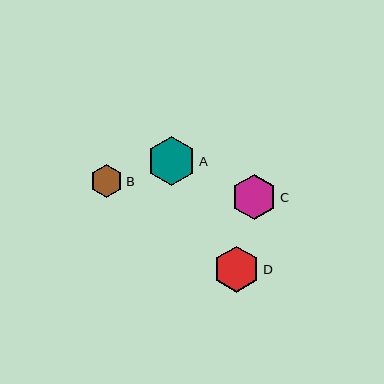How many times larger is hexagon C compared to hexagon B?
Hexagon C is approximately 1.4 times the size of hexagon B.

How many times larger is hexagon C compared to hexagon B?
Hexagon C is approximately 1.4 times the size of hexagon B.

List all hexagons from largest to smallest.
From largest to smallest: A, D, C, B.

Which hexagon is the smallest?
Hexagon B is the smallest with a size of approximately 33 pixels.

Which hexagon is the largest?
Hexagon A is the largest with a size of approximately 49 pixels.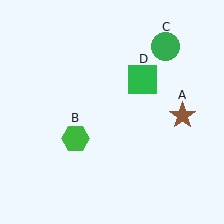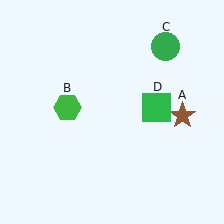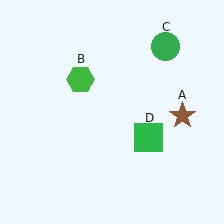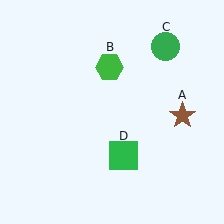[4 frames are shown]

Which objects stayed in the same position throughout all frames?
Brown star (object A) and green circle (object C) remained stationary.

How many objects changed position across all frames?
2 objects changed position: green hexagon (object B), green square (object D).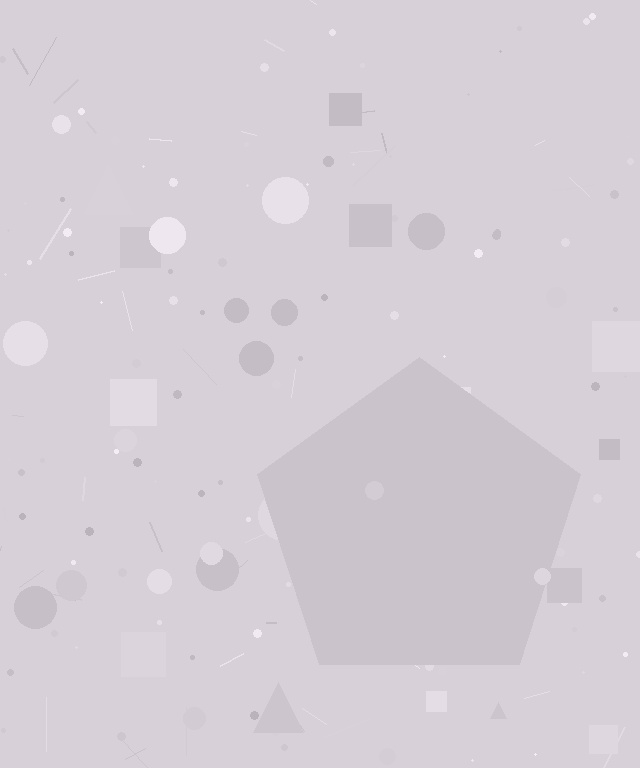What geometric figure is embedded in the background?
A pentagon is embedded in the background.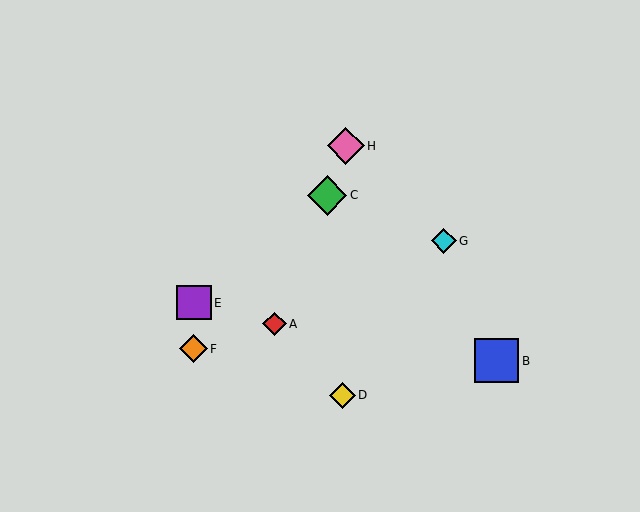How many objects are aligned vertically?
2 objects (E, F) are aligned vertically.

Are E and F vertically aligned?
Yes, both are at x≈194.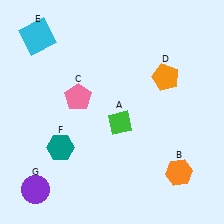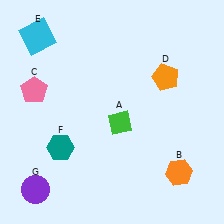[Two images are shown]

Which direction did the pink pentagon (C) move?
The pink pentagon (C) moved left.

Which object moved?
The pink pentagon (C) moved left.